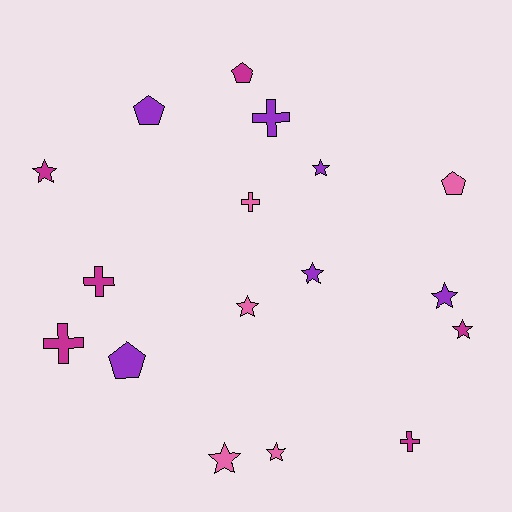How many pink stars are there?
There are 3 pink stars.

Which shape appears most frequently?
Star, with 8 objects.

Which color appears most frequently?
Magenta, with 6 objects.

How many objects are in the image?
There are 17 objects.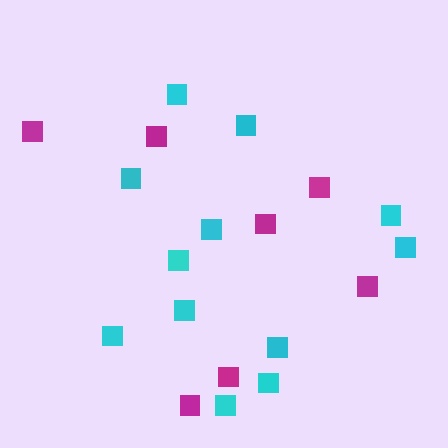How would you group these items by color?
There are 2 groups: one group of magenta squares (7) and one group of cyan squares (12).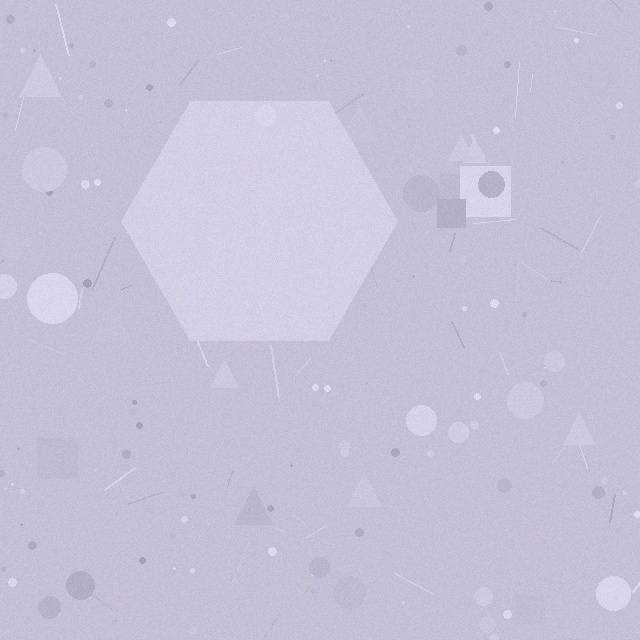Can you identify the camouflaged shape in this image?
The camouflaged shape is a hexagon.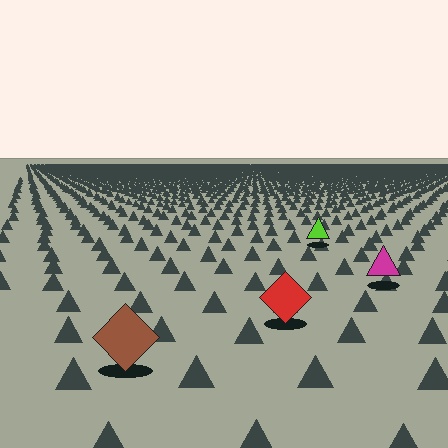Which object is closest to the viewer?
The brown diamond is closest. The texture marks near it are larger and more spread out.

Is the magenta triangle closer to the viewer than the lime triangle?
Yes. The magenta triangle is closer — you can tell from the texture gradient: the ground texture is coarser near it.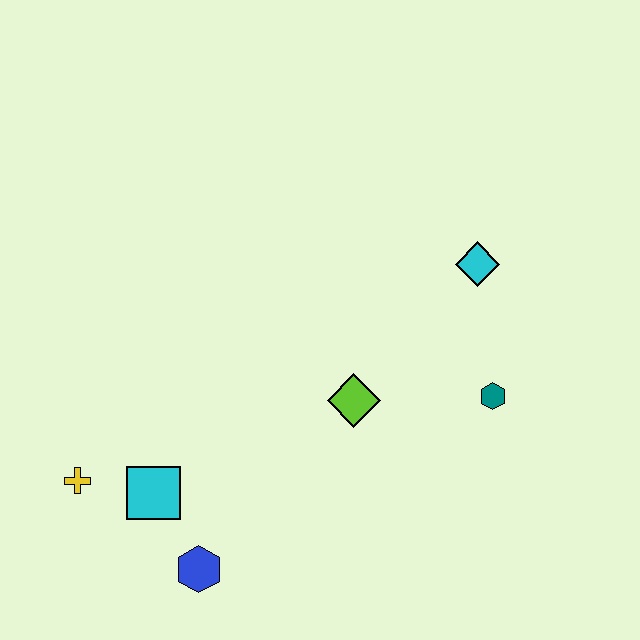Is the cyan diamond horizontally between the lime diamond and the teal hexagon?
Yes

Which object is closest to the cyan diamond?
The teal hexagon is closest to the cyan diamond.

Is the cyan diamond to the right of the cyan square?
Yes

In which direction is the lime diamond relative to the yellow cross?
The lime diamond is to the right of the yellow cross.